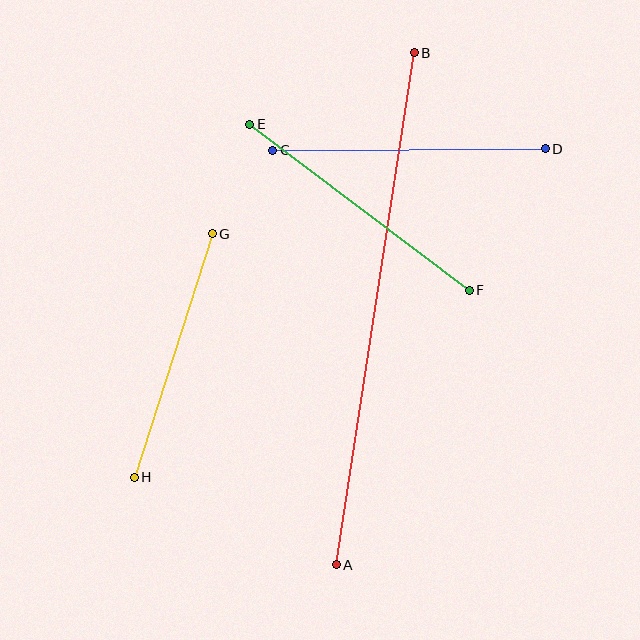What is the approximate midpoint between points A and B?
The midpoint is at approximately (375, 309) pixels.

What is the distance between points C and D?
The distance is approximately 272 pixels.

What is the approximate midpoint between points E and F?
The midpoint is at approximately (359, 207) pixels.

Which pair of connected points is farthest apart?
Points A and B are farthest apart.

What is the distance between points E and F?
The distance is approximately 276 pixels.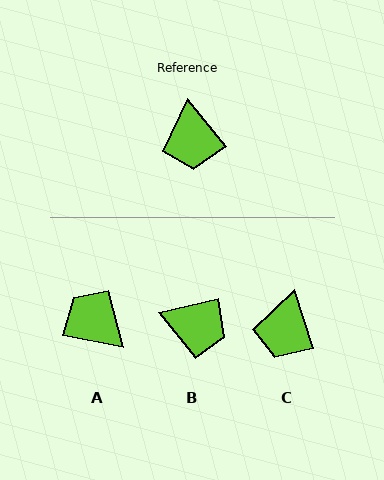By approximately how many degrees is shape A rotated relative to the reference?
Approximately 140 degrees clockwise.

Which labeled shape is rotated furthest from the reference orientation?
A, about 140 degrees away.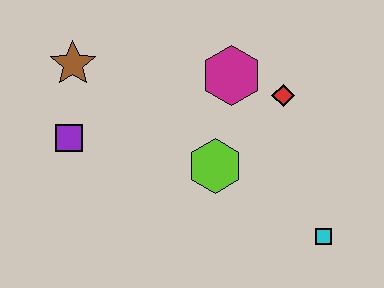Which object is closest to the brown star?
The purple square is closest to the brown star.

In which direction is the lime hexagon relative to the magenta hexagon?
The lime hexagon is below the magenta hexagon.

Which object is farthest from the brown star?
The cyan square is farthest from the brown star.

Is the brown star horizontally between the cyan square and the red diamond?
No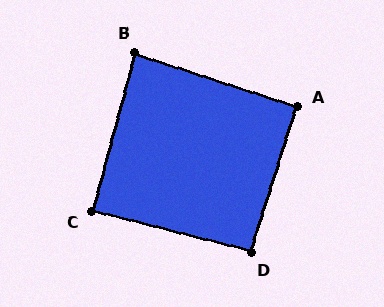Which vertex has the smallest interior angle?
B, at approximately 87 degrees.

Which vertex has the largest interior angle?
D, at approximately 93 degrees.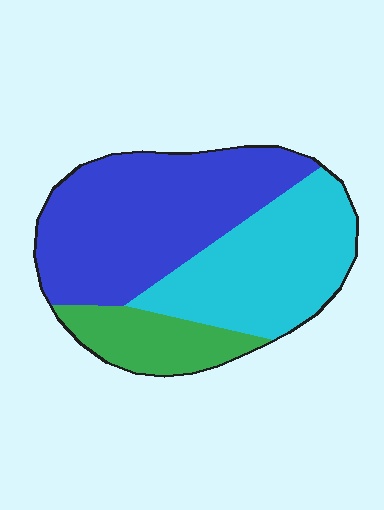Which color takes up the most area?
Blue, at roughly 50%.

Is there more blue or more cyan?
Blue.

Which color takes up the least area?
Green, at roughly 15%.